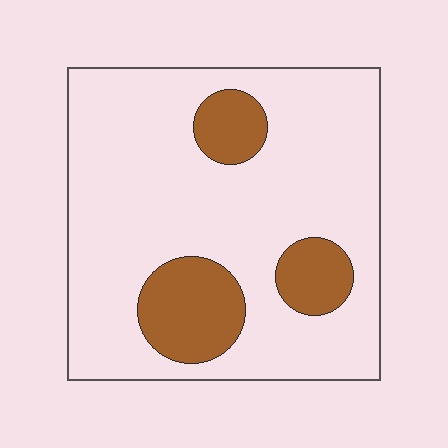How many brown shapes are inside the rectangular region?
3.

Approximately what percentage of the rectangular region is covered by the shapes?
Approximately 20%.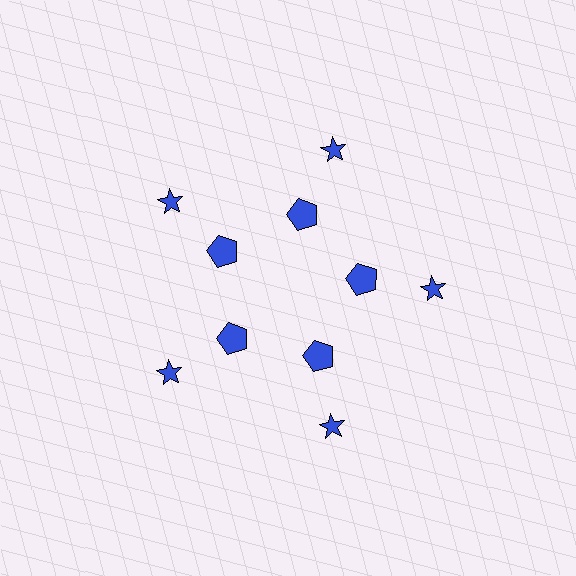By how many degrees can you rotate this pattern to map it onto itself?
The pattern maps onto itself every 72 degrees of rotation.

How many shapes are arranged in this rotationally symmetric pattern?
There are 10 shapes, arranged in 5 groups of 2.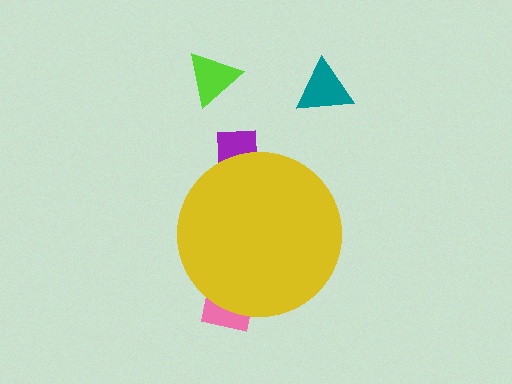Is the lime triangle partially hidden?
No, the lime triangle is fully visible.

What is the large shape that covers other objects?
A yellow circle.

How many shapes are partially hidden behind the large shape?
2 shapes are partially hidden.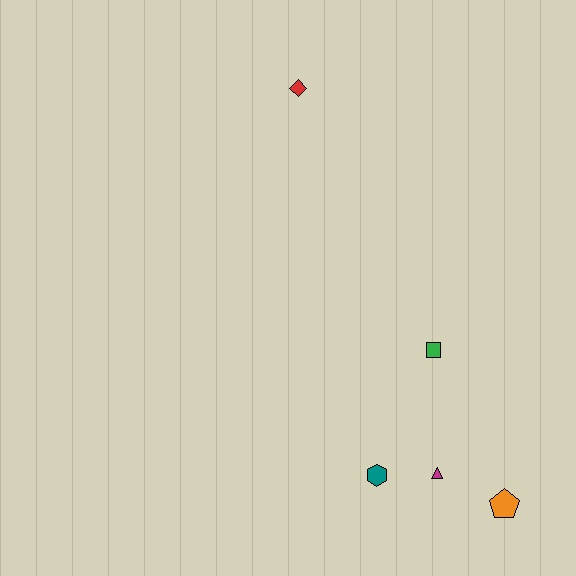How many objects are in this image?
There are 5 objects.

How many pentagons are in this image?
There is 1 pentagon.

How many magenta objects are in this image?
There is 1 magenta object.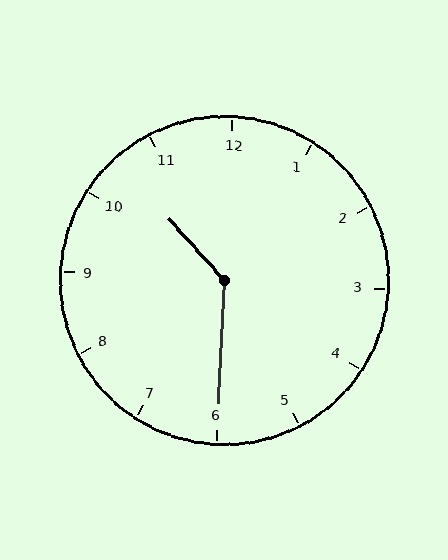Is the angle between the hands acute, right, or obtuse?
It is obtuse.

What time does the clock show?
10:30.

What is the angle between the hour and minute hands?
Approximately 135 degrees.